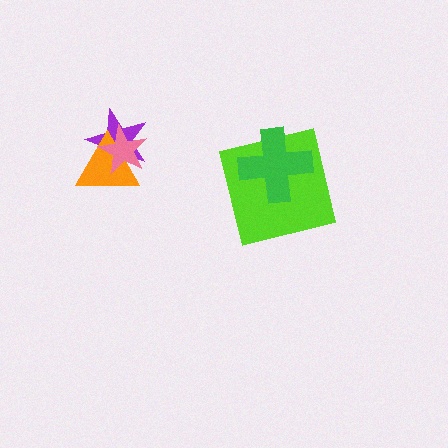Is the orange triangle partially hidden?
Yes, it is partially covered by another shape.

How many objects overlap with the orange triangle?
2 objects overlap with the orange triangle.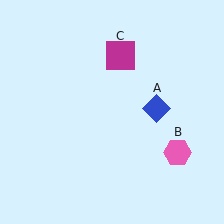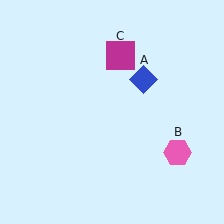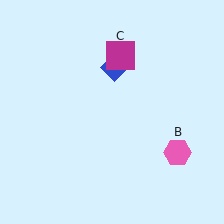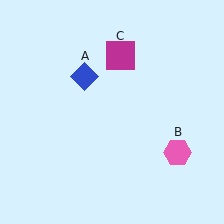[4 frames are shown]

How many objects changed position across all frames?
1 object changed position: blue diamond (object A).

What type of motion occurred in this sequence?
The blue diamond (object A) rotated counterclockwise around the center of the scene.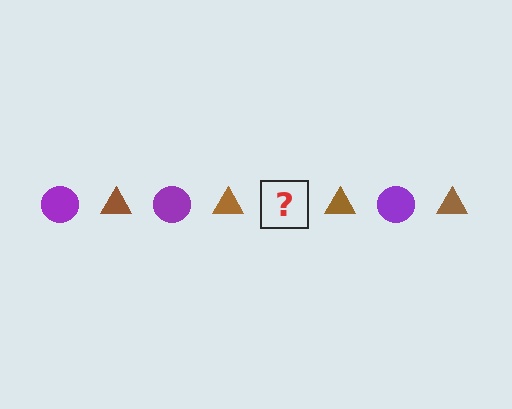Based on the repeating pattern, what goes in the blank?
The blank should be a purple circle.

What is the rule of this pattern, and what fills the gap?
The rule is that the pattern alternates between purple circle and brown triangle. The gap should be filled with a purple circle.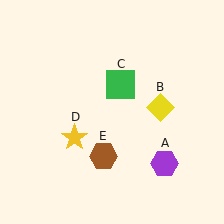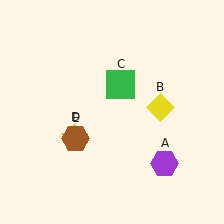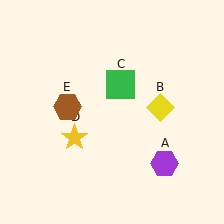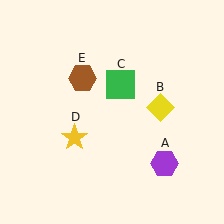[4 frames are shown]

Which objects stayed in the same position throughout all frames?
Purple hexagon (object A) and yellow diamond (object B) and green square (object C) and yellow star (object D) remained stationary.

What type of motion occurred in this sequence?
The brown hexagon (object E) rotated clockwise around the center of the scene.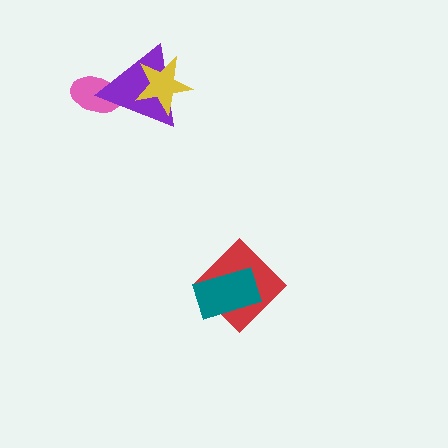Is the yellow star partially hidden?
No, no other shape covers it.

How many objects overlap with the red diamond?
1 object overlaps with the red diamond.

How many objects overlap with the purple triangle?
2 objects overlap with the purple triangle.